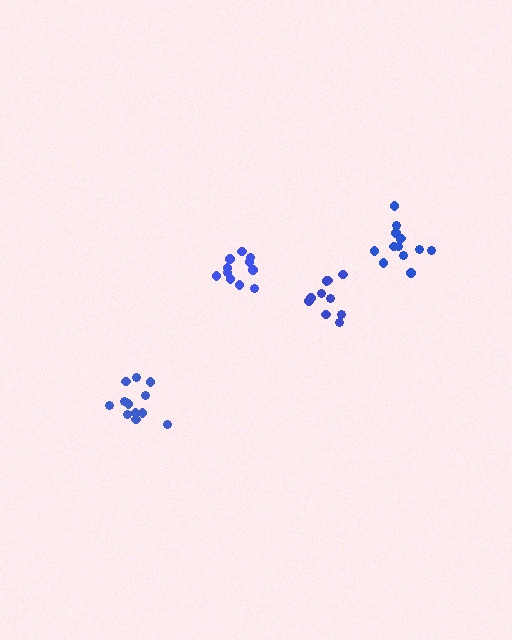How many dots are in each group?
Group 1: 10 dots, Group 2: 11 dots, Group 3: 13 dots, Group 4: 12 dots (46 total).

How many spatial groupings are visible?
There are 4 spatial groupings.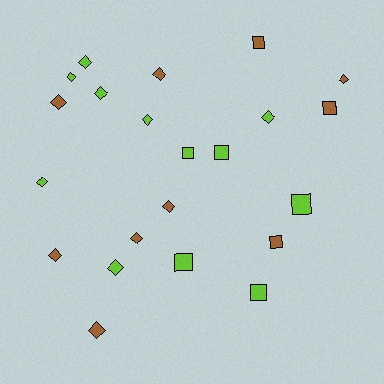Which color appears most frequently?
Lime, with 12 objects.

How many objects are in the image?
There are 22 objects.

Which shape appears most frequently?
Diamond, with 14 objects.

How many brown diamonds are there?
There are 7 brown diamonds.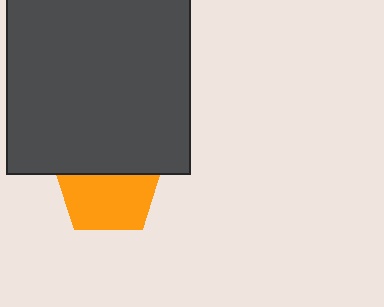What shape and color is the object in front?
The object in front is a dark gray square.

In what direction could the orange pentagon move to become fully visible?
The orange pentagon could move down. That would shift it out from behind the dark gray square entirely.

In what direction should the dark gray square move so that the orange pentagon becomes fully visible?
The dark gray square should move up. That is the shortest direction to clear the overlap and leave the orange pentagon fully visible.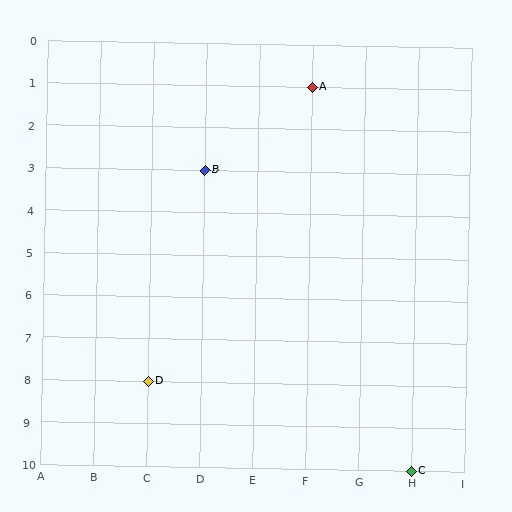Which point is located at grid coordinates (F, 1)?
Point A is at (F, 1).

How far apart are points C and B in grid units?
Points C and B are 4 columns and 7 rows apart (about 8.1 grid units diagonally).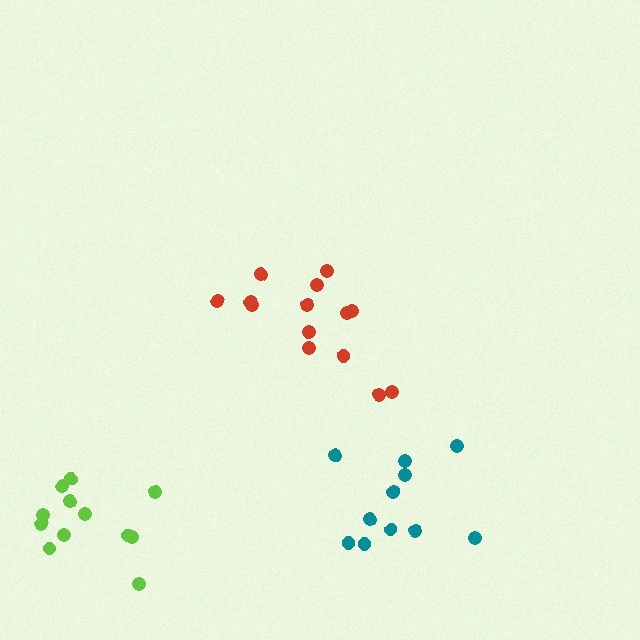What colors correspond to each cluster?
The clusters are colored: red, lime, teal.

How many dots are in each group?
Group 1: 14 dots, Group 2: 12 dots, Group 3: 11 dots (37 total).